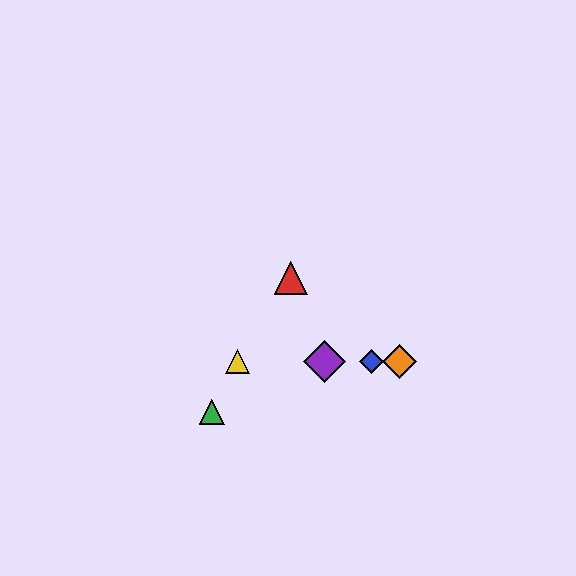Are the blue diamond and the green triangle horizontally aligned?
No, the blue diamond is at y≈361 and the green triangle is at y≈412.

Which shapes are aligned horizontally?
The blue diamond, the yellow triangle, the purple diamond, the orange diamond are aligned horizontally.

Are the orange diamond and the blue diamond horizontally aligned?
Yes, both are at y≈361.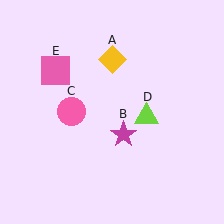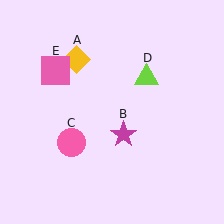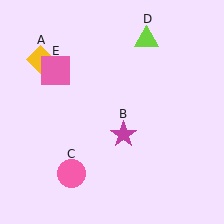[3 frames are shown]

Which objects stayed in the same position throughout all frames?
Magenta star (object B) and pink square (object E) remained stationary.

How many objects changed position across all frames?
3 objects changed position: yellow diamond (object A), pink circle (object C), lime triangle (object D).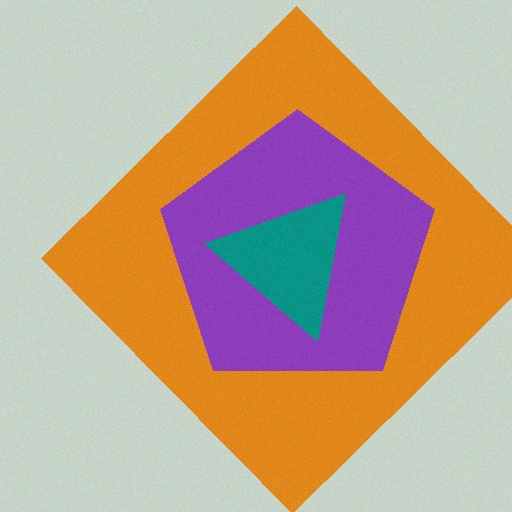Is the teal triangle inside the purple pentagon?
Yes.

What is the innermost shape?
The teal triangle.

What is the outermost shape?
The orange diamond.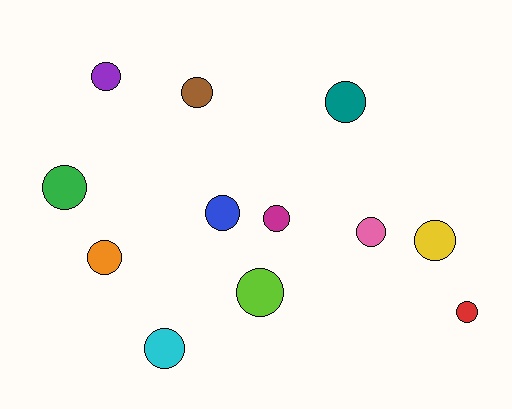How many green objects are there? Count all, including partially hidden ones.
There is 1 green object.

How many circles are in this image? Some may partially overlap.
There are 12 circles.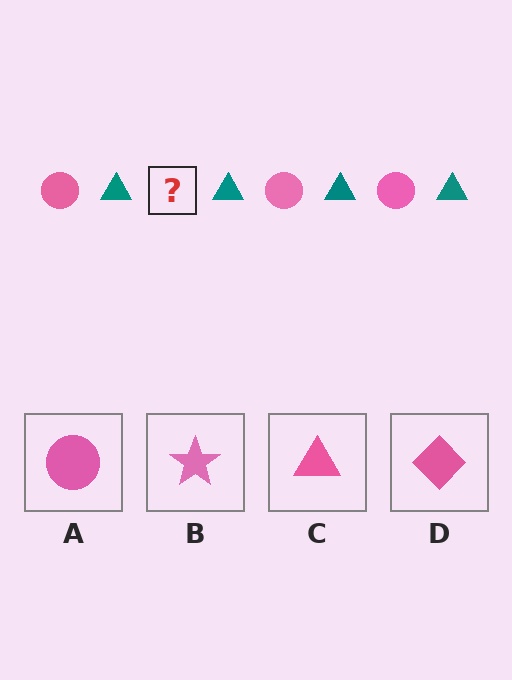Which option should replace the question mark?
Option A.